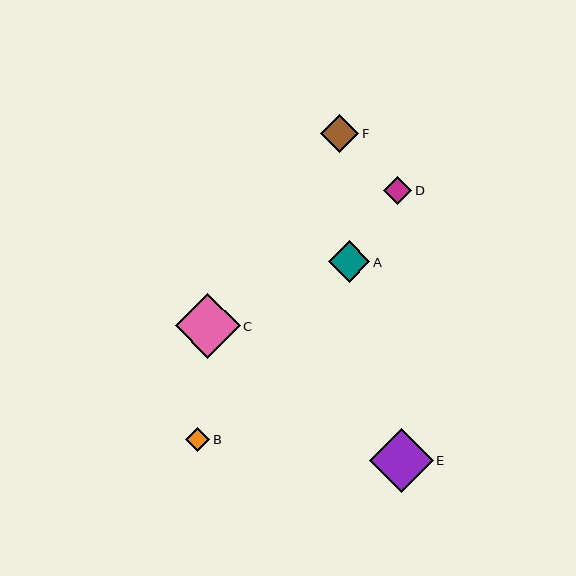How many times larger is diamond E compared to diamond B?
Diamond E is approximately 2.7 times the size of diamond B.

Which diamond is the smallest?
Diamond B is the smallest with a size of approximately 24 pixels.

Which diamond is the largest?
Diamond C is the largest with a size of approximately 65 pixels.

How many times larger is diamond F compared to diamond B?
Diamond F is approximately 1.6 times the size of diamond B.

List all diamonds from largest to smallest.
From largest to smallest: C, E, A, F, D, B.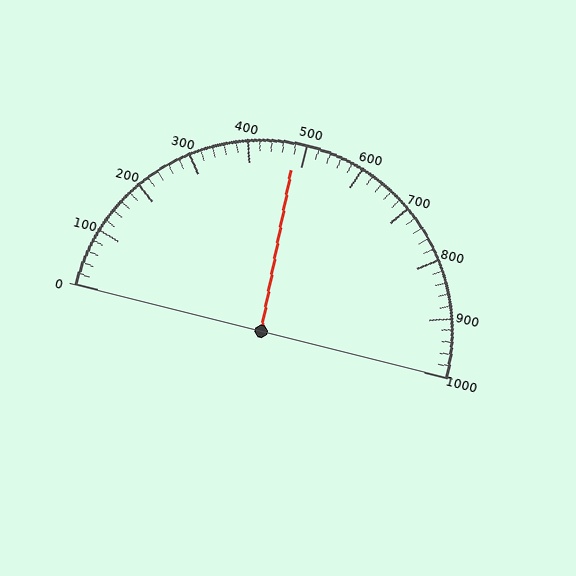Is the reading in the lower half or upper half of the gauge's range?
The reading is in the lower half of the range (0 to 1000).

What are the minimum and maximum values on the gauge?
The gauge ranges from 0 to 1000.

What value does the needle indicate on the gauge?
The needle indicates approximately 480.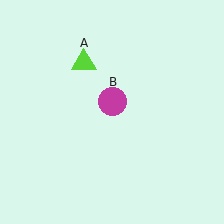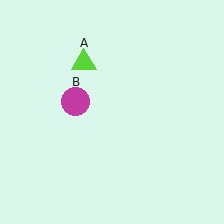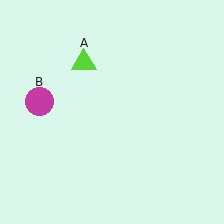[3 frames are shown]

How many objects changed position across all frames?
1 object changed position: magenta circle (object B).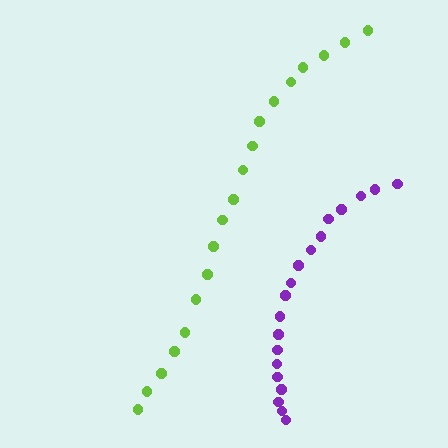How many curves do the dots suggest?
There are 2 distinct paths.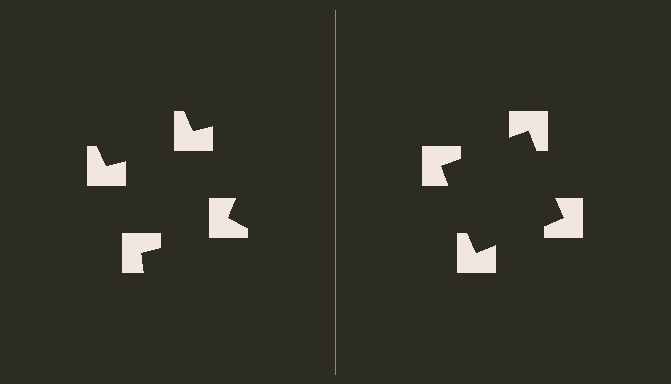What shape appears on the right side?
An illusory square.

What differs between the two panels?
The notched squares are positioned identically on both sides; only the wedge orientations differ. On the right they align to a square; on the left they are misaligned.